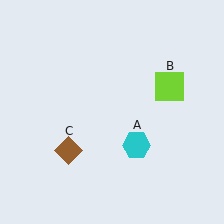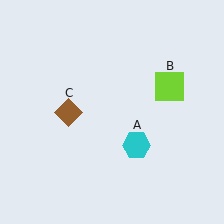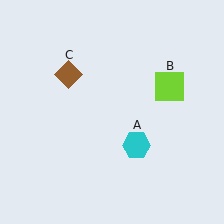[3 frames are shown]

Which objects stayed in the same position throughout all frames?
Cyan hexagon (object A) and lime square (object B) remained stationary.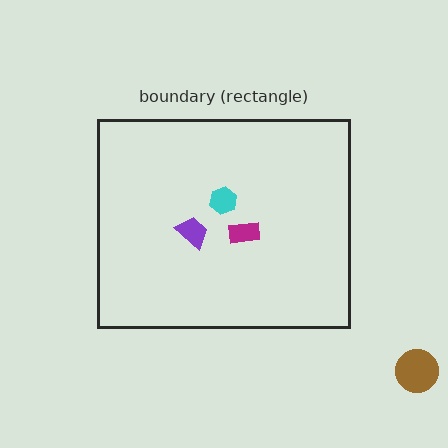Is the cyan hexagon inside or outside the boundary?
Inside.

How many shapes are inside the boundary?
3 inside, 1 outside.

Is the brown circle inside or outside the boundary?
Outside.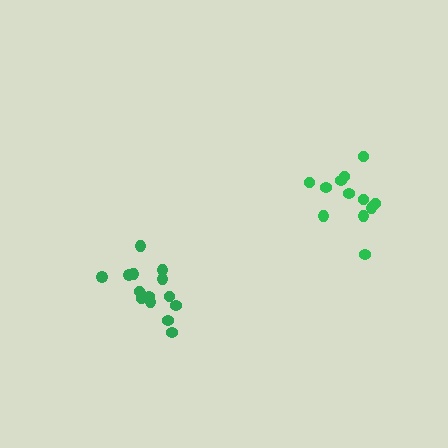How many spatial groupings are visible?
There are 2 spatial groupings.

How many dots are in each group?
Group 1: 15 dots, Group 2: 12 dots (27 total).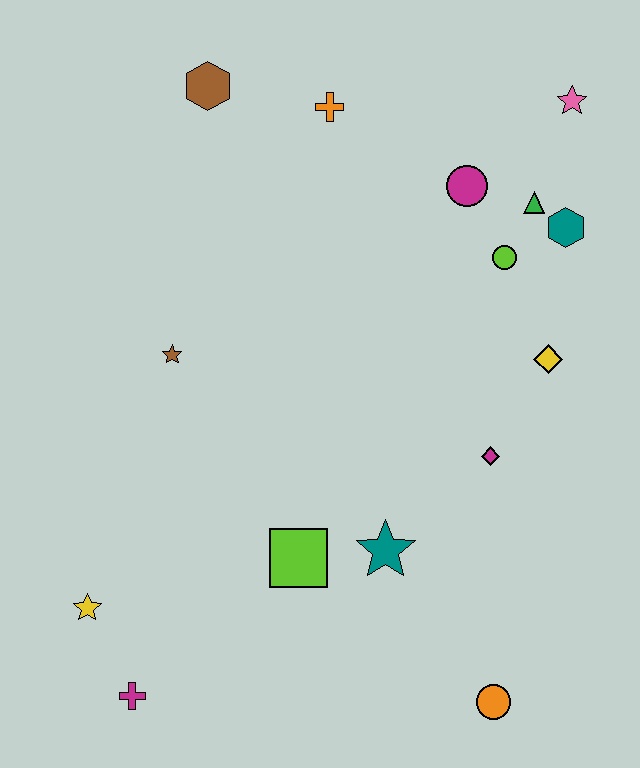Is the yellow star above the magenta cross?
Yes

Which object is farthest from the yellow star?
The pink star is farthest from the yellow star.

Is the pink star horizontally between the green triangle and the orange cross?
No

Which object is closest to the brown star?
The lime square is closest to the brown star.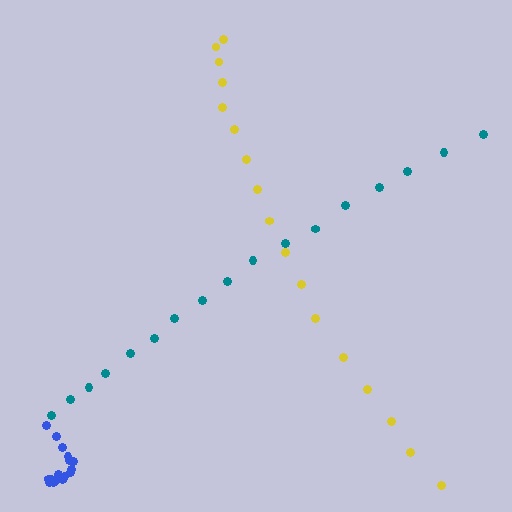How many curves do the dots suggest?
There are 3 distinct paths.